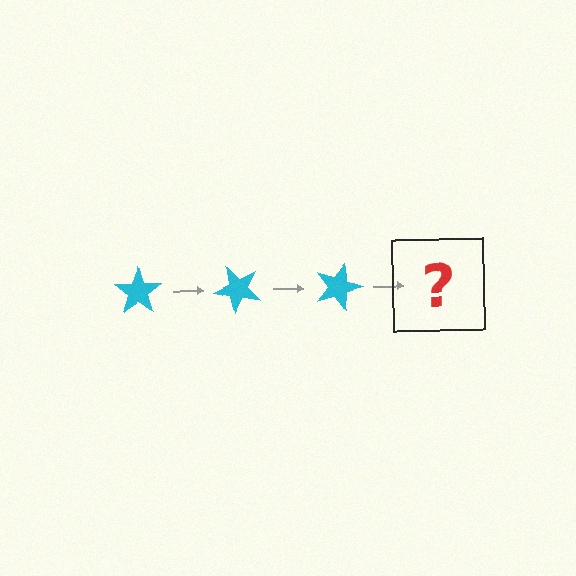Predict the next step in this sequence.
The next step is a cyan star rotated 135 degrees.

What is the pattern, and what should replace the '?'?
The pattern is that the star rotates 45 degrees each step. The '?' should be a cyan star rotated 135 degrees.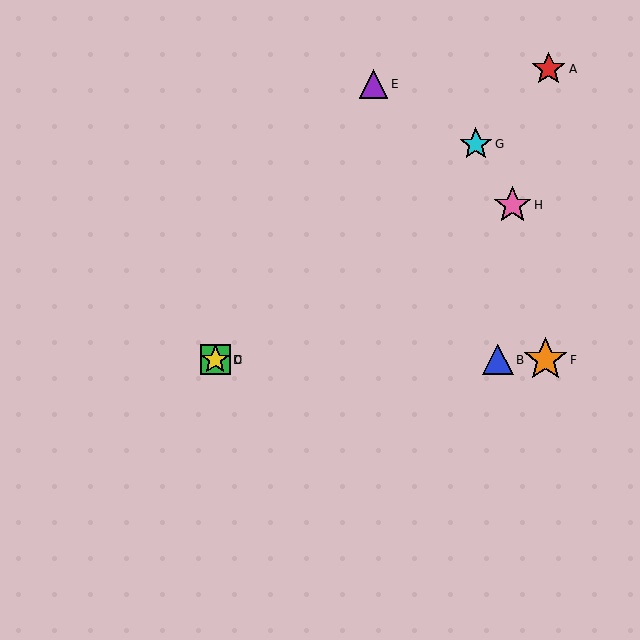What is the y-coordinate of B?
Object B is at y≈360.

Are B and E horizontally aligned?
No, B is at y≈360 and E is at y≈84.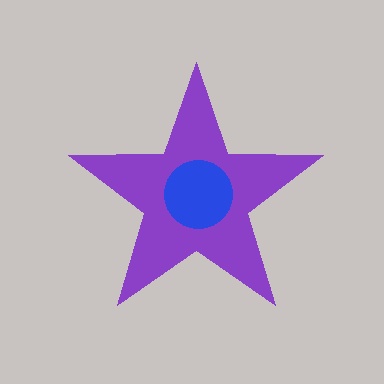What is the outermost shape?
The purple star.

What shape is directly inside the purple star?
The blue circle.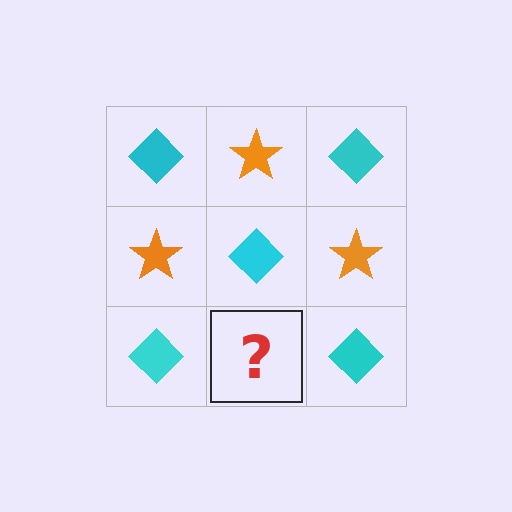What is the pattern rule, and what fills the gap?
The rule is that it alternates cyan diamond and orange star in a checkerboard pattern. The gap should be filled with an orange star.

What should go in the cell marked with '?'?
The missing cell should contain an orange star.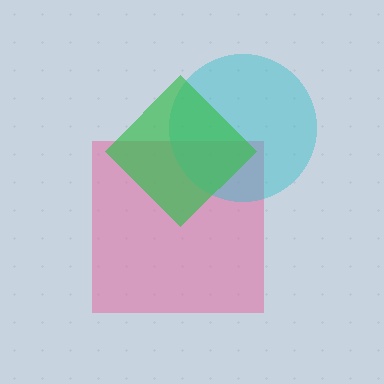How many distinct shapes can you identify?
There are 3 distinct shapes: a pink square, a cyan circle, a green diamond.